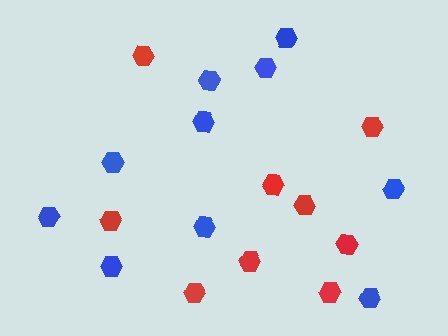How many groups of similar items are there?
There are 2 groups: one group of red hexagons (9) and one group of blue hexagons (10).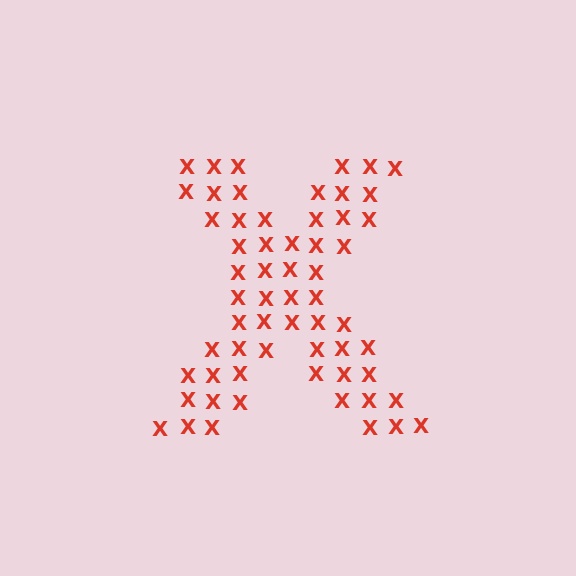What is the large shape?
The large shape is the letter X.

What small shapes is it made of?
It is made of small letter X's.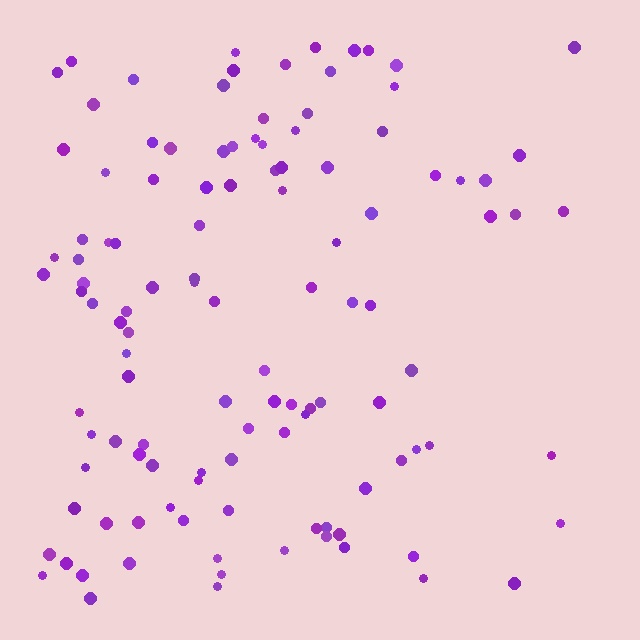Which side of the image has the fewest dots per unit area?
The right.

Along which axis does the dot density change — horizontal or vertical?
Horizontal.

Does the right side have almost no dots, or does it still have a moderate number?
Still a moderate number, just noticeably fewer than the left.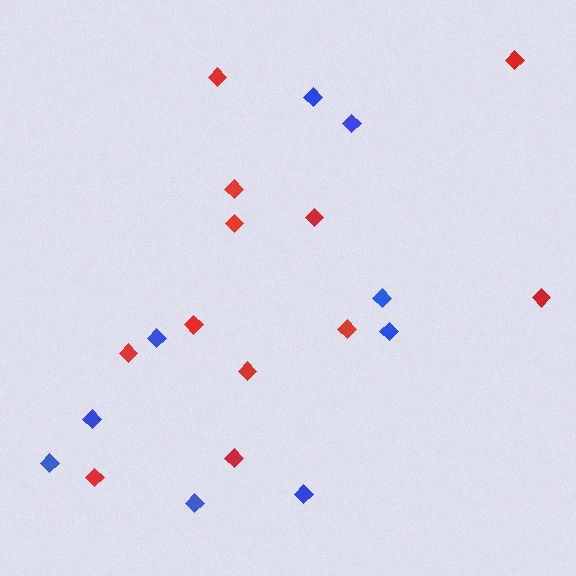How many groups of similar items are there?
There are 2 groups: one group of red diamonds (12) and one group of blue diamonds (9).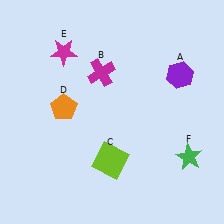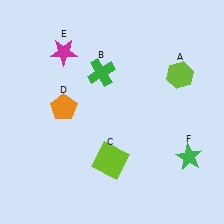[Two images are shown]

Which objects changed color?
A changed from purple to lime. B changed from magenta to green.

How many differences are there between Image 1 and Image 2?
There are 2 differences between the two images.